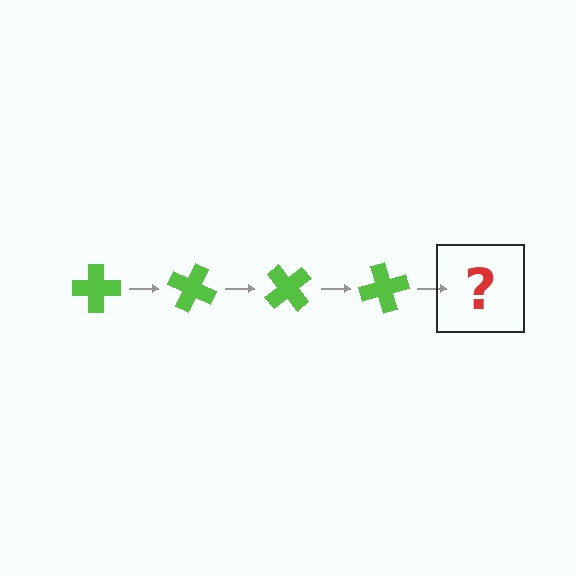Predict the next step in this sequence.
The next step is a lime cross rotated 100 degrees.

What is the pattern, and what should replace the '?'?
The pattern is that the cross rotates 25 degrees each step. The '?' should be a lime cross rotated 100 degrees.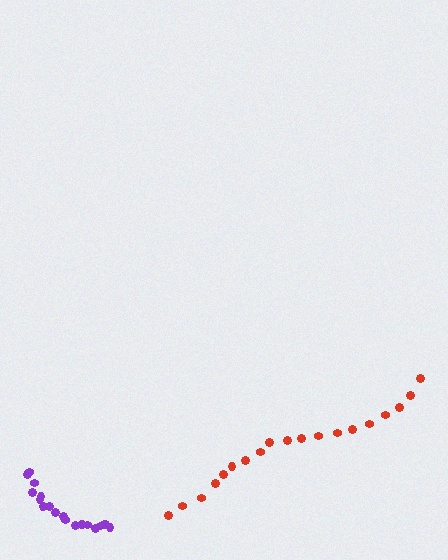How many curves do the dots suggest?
There are 2 distinct paths.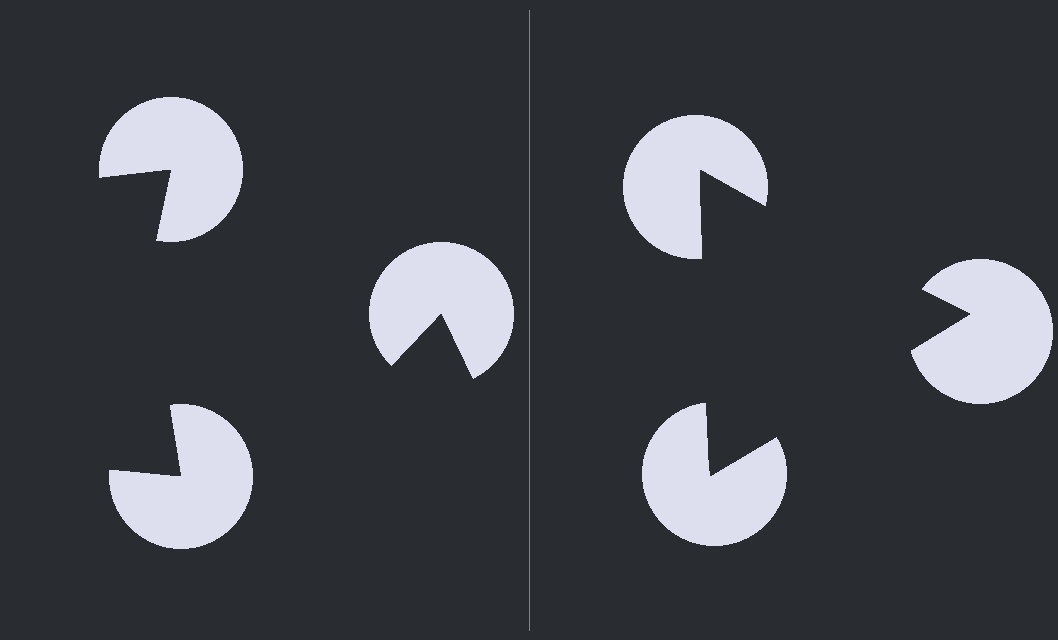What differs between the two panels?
The pac-man discs are positioned identically on both sides; only the wedge orientations differ. On the right they align to a triangle; on the left they are misaligned.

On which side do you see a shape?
An illusory triangle appears on the right side. On the left side the wedge cuts are rotated, so no coherent shape forms.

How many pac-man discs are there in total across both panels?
6 — 3 on each side.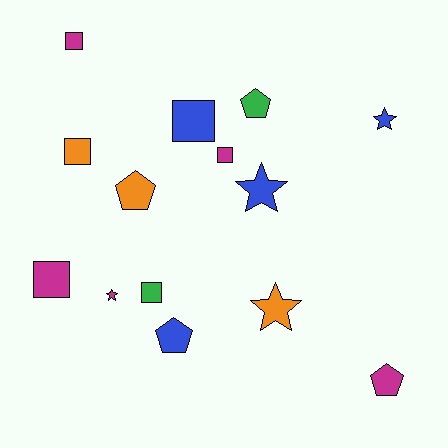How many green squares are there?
There is 1 green square.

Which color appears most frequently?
Magenta, with 5 objects.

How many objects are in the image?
There are 14 objects.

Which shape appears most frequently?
Square, with 6 objects.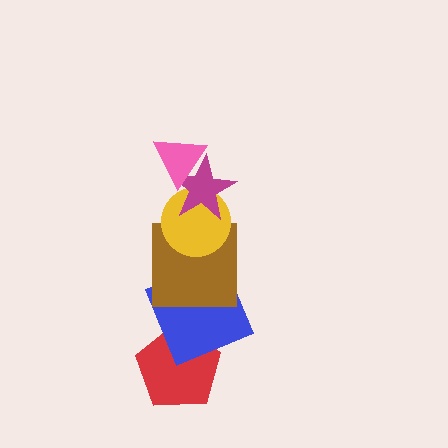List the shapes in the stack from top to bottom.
From top to bottom: the pink triangle, the magenta star, the yellow circle, the brown square, the blue square, the red pentagon.